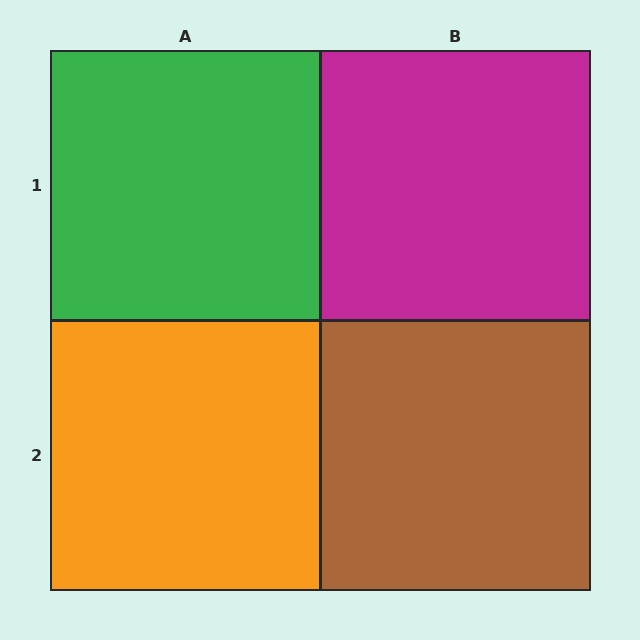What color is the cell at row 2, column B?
Brown.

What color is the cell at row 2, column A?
Orange.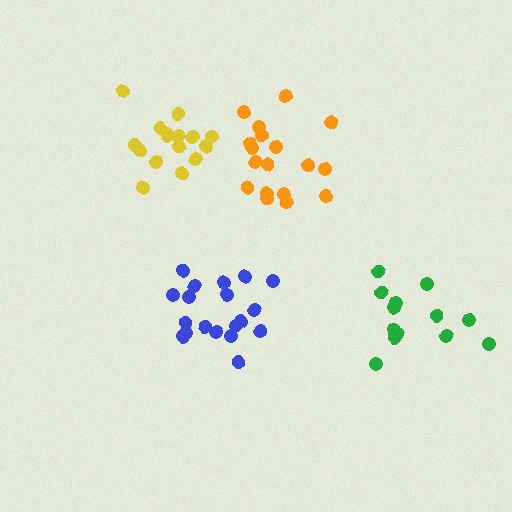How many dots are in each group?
Group 1: 18 dots, Group 2: 19 dots, Group 3: 13 dots, Group 4: 16 dots (66 total).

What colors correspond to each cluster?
The clusters are colored: orange, blue, green, yellow.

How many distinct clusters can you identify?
There are 4 distinct clusters.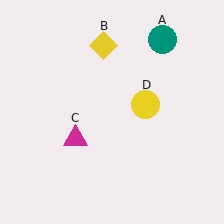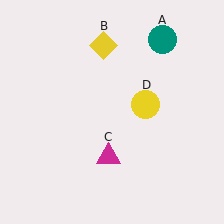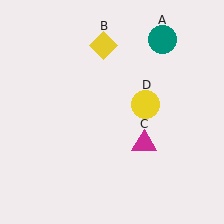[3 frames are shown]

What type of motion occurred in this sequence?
The magenta triangle (object C) rotated counterclockwise around the center of the scene.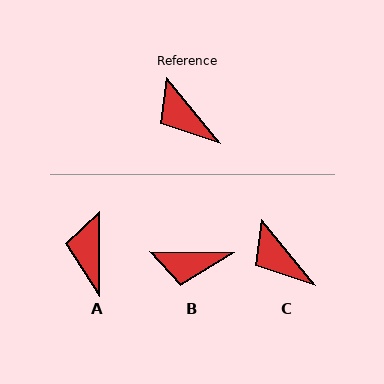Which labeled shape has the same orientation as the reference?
C.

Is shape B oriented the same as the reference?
No, it is off by about 50 degrees.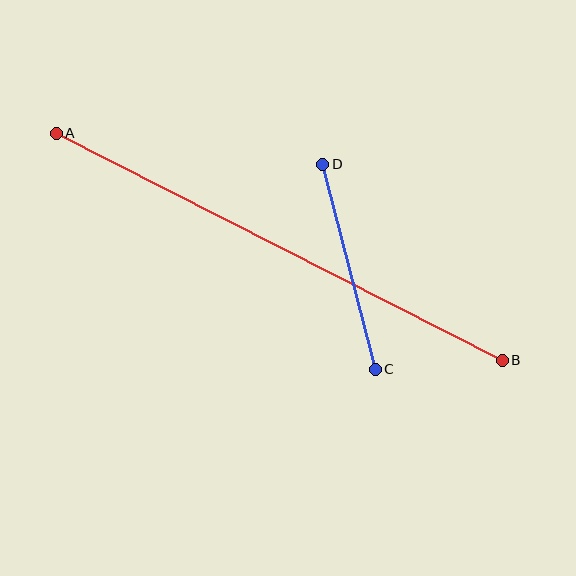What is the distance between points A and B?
The distance is approximately 500 pixels.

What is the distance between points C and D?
The distance is approximately 212 pixels.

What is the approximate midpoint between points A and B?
The midpoint is at approximately (279, 247) pixels.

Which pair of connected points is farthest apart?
Points A and B are farthest apart.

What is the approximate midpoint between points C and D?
The midpoint is at approximately (349, 267) pixels.